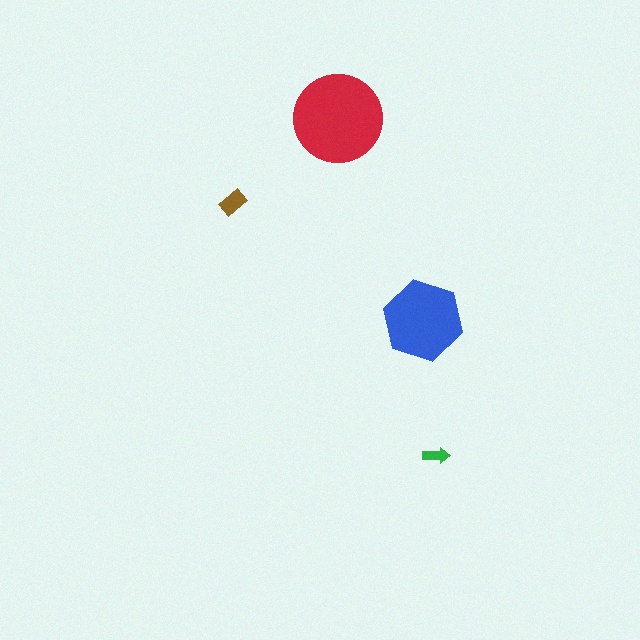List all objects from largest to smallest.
The red circle, the blue hexagon, the brown rectangle, the green arrow.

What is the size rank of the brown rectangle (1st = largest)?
3rd.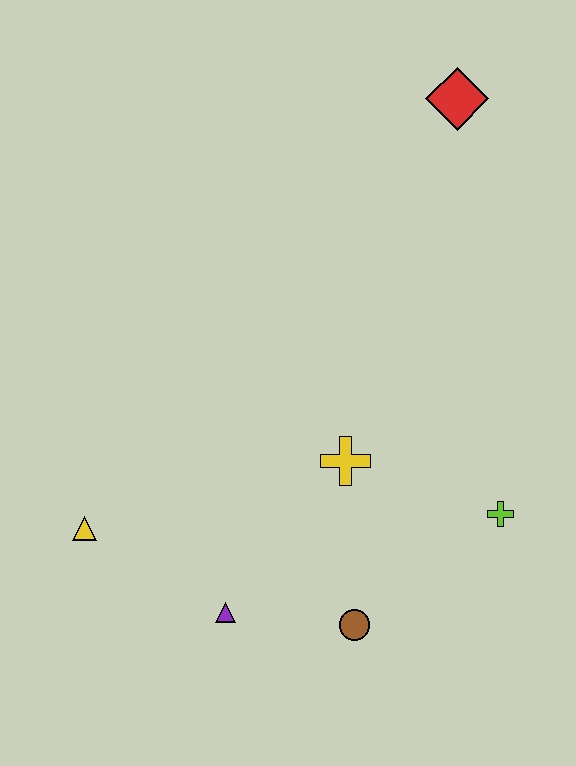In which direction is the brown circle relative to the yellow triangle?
The brown circle is to the right of the yellow triangle.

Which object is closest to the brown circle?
The purple triangle is closest to the brown circle.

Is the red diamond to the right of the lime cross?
No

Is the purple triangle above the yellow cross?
No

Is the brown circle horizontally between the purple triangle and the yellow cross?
No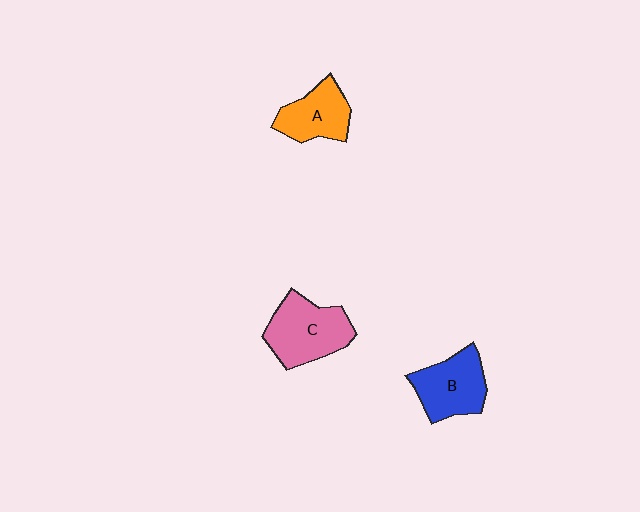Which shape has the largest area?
Shape C (pink).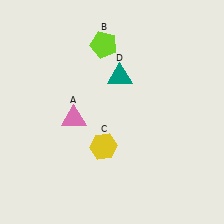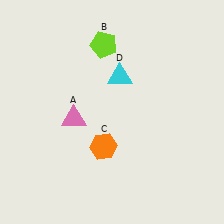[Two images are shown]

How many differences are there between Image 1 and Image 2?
There are 2 differences between the two images.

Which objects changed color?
C changed from yellow to orange. D changed from teal to cyan.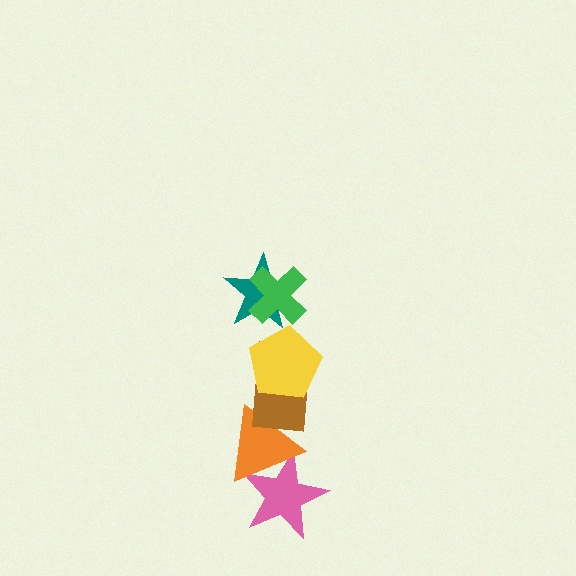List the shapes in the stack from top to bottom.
From top to bottom: the green cross, the teal star, the yellow pentagon, the brown rectangle, the orange triangle, the pink star.